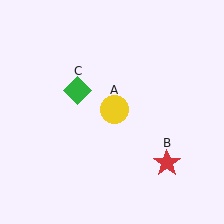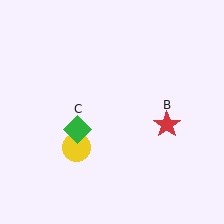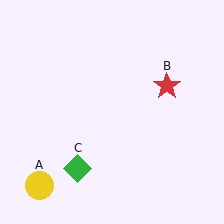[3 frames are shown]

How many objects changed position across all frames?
3 objects changed position: yellow circle (object A), red star (object B), green diamond (object C).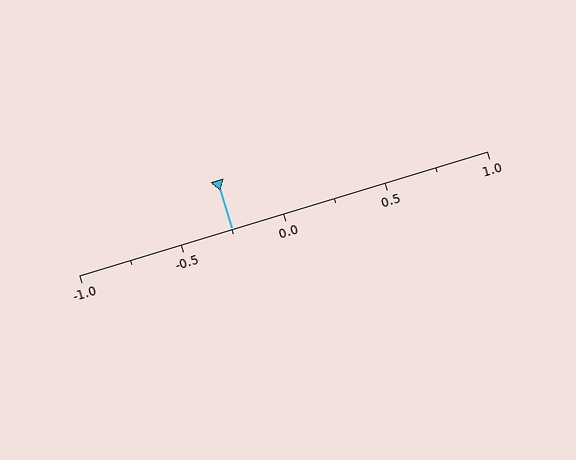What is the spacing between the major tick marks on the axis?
The major ticks are spaced 0.5 apart.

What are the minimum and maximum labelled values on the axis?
The axis runs from -1.0 to 1.0.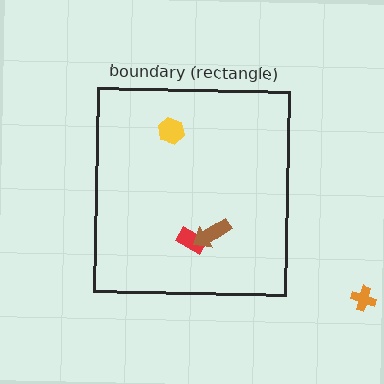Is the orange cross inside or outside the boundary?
Outside.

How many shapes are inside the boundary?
3 inside, 1 outside.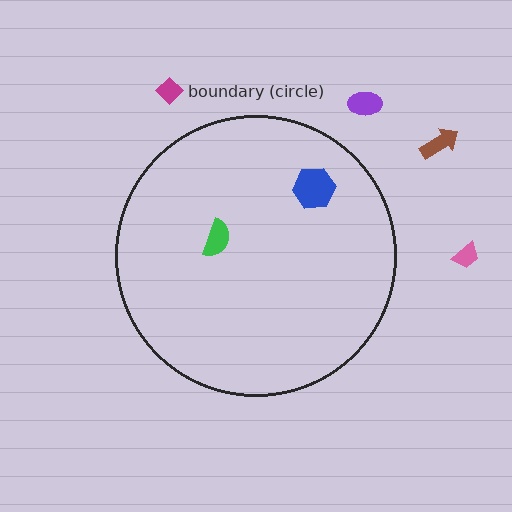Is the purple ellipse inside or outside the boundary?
Outside.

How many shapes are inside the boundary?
2 inside, 4 outside.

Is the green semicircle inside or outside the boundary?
Inside.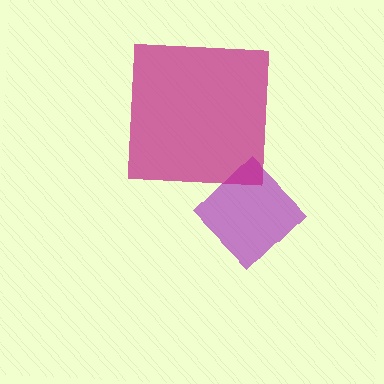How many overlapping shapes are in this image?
There are 2 overlapping shapes in the image.